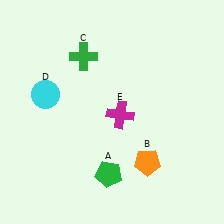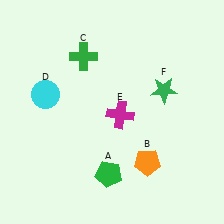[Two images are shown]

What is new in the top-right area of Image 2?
A green star (F) was added in the top-right area of Image 2.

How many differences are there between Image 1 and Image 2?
There is 1 difference between the two images.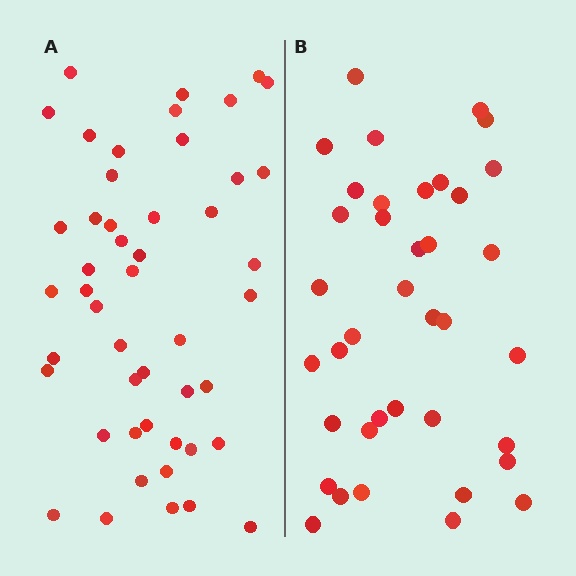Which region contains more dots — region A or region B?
Region A (the left region) has more dots.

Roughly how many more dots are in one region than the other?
Region A has roughly 10 or so more dots than region B.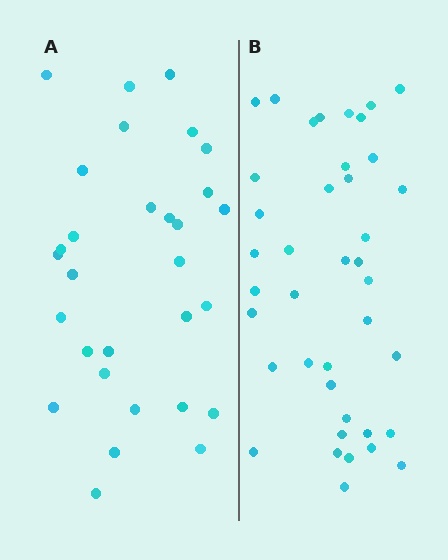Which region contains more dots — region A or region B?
Region B (the right region) has more dots.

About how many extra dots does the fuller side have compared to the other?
Region B has roughly 10 or so more dots than region A.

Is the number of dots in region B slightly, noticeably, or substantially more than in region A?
Region B has noticeably more, but not dramatically so. The ratio is roughly 1.3 to 1.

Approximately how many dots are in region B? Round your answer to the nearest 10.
About 40 dots.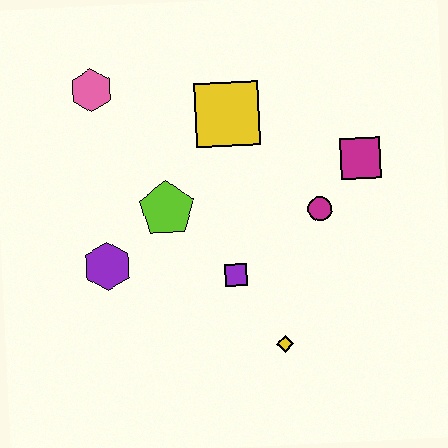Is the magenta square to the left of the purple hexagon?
No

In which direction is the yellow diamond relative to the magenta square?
The yellow diamond is below the magenta square.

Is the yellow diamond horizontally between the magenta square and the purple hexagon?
Yes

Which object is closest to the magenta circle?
The magenta square is closest to the magenta circle.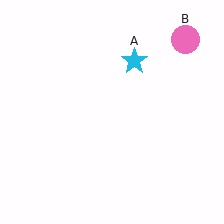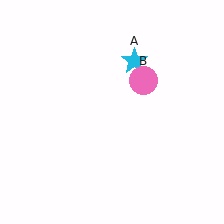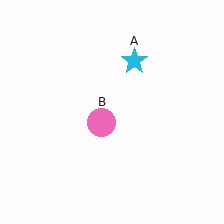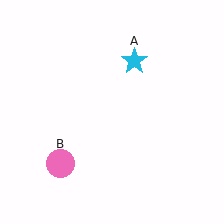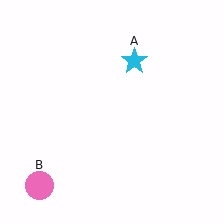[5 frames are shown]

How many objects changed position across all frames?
1 object changed position: pink circle (object B).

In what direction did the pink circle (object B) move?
The pink circle (object B) moved down and to the left.